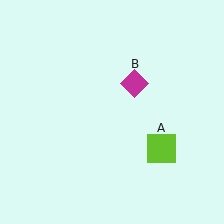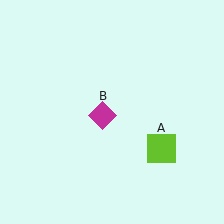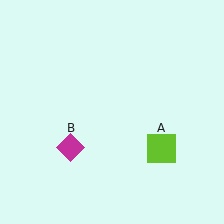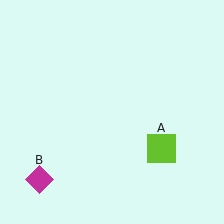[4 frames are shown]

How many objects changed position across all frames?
1 object changed position: magenta diamond (object B).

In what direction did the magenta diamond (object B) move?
The magenta diamond (object B) moved down and to the left.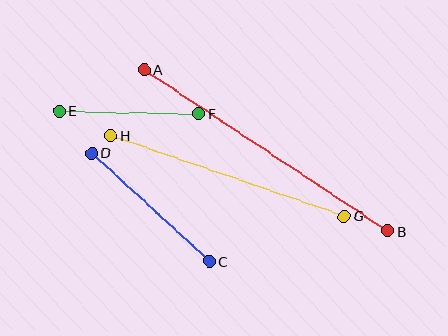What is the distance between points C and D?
The distance is approximately 160 pixels.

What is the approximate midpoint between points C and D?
The midpoint is at approximately (150, 207) pixels.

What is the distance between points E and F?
The distance is approximately 140 pixels.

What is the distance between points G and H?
The distance is approximately 248 pixels.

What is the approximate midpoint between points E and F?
The midpoint is at approximately (129, 112) pixels.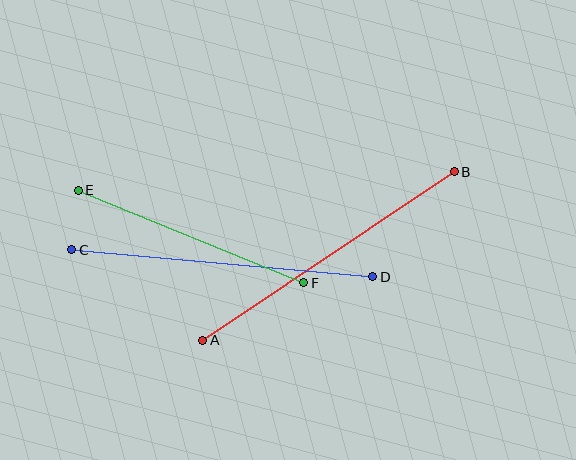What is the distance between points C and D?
The distance is approximately 302 pixels.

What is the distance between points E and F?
The distance is approximately 243 pixels.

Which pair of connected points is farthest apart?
Points C and D are farthest apart.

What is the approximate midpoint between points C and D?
The midpoint is at approximately (222, 263) pixels.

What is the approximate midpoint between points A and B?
The midpoint is at approximately (328, 256) pixels.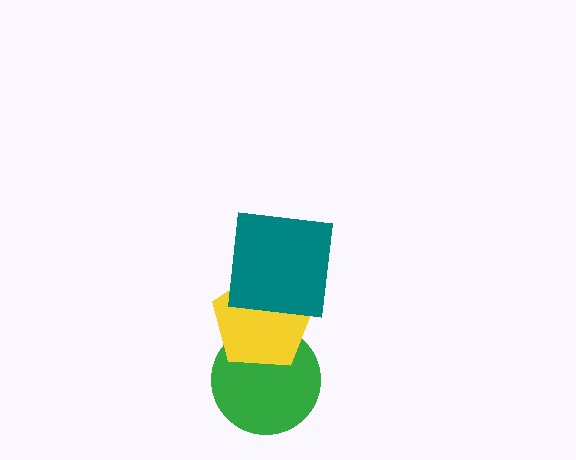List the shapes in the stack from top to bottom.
From top to bottom: the teal square, the yellow pentagon, the green circle.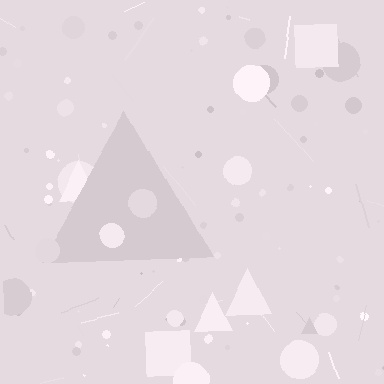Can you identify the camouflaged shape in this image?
The camouflaged shape is a triangle.